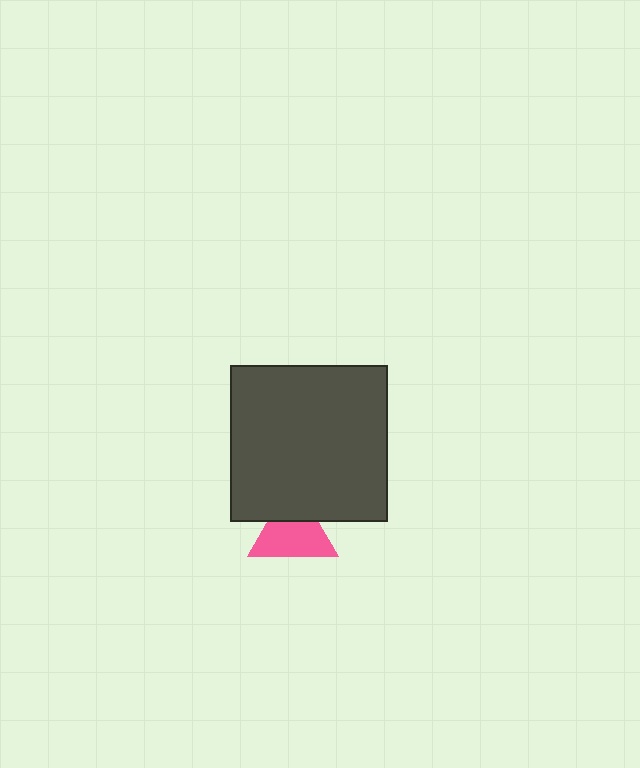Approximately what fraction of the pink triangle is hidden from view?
Roughly 30% of the pink triangle is hidden behind the dark gray square.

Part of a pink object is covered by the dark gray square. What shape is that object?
It is a triangle.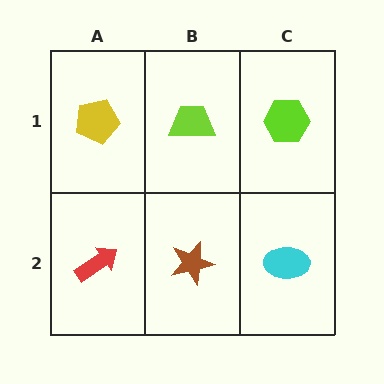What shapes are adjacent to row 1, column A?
A red arrow (row 2, column A), a lime trapezoid (row 1, column B).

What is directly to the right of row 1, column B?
A lime hexagon.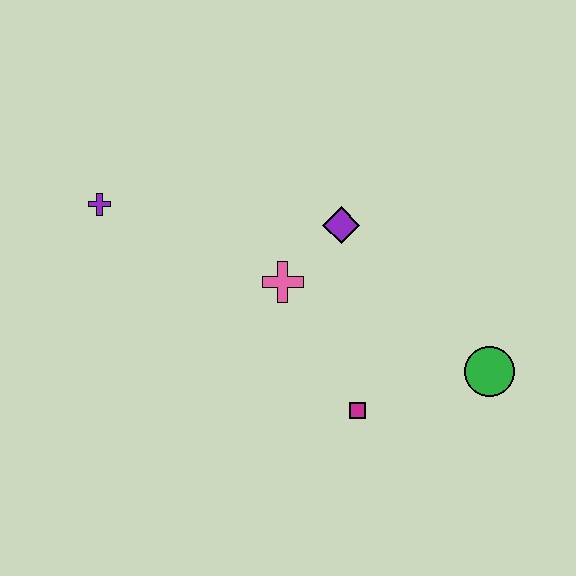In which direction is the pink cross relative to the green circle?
The pink cross is to the left of the green circle.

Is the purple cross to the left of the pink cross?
Yes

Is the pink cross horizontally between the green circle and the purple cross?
Yes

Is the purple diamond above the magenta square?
Yes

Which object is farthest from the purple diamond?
The purple cross is farthest from the purple diamond.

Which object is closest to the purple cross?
The pink cross is closest to the purple cross.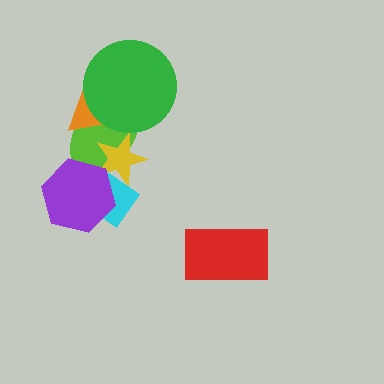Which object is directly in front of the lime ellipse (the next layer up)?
The yellow star is directly in front of the lime ellipse.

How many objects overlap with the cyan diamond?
2 objects overlap with the cyan diamond.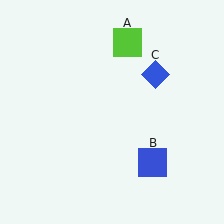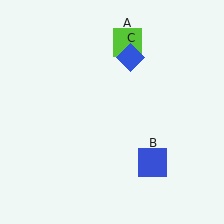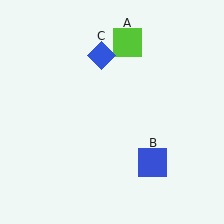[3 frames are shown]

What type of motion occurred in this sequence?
The blue diamond (object C) rotated counterclockwise around the center of the scene.